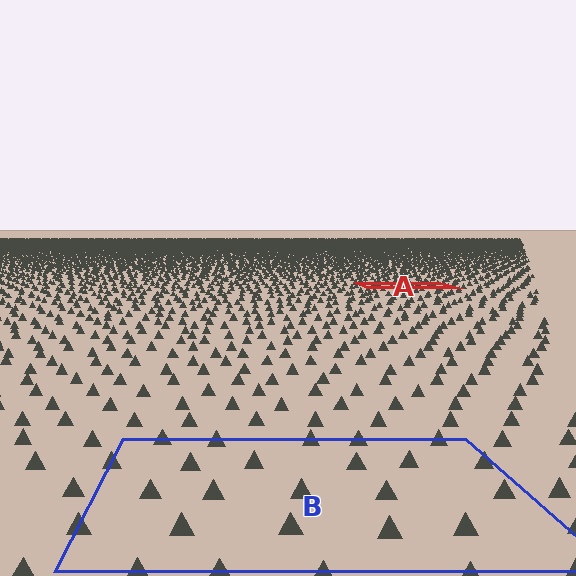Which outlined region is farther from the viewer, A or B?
Region A is farther from the viewer — the texture elements inside it appear smaller and more densely packed.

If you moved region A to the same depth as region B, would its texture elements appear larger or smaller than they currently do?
They would appear larger. At a closer depth, the same texture elements are projected at a bigger on-screen size.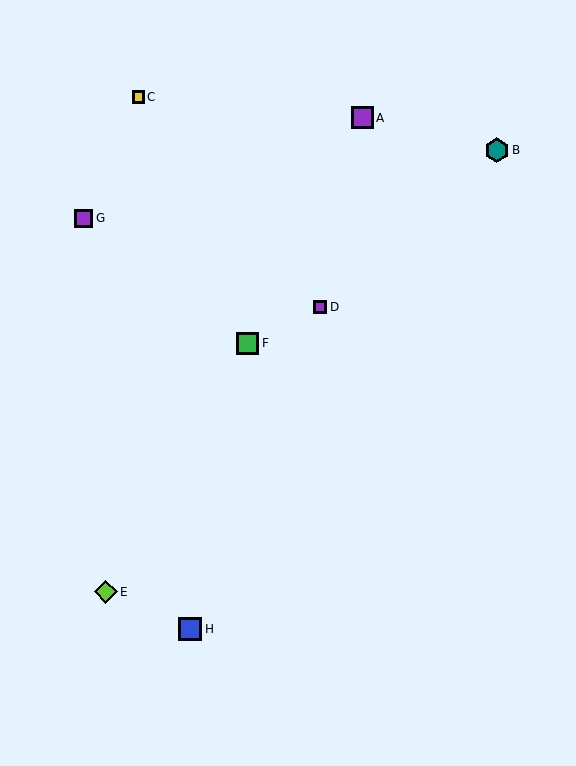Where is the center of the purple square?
The center of the purple square is at (362, 118).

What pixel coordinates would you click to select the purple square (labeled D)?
Click at (320, 307) to select the purple square D.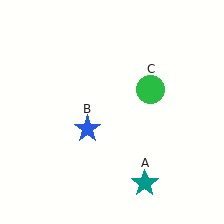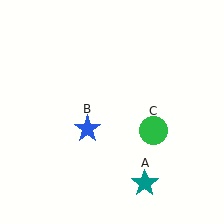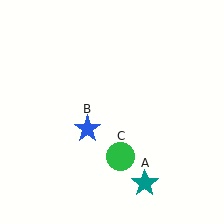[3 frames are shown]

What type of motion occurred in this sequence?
The green circle (object C) rotated clockwise around the center of the scene.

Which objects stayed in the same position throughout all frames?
Teal star (object A) and blue star (object B) remained stationary.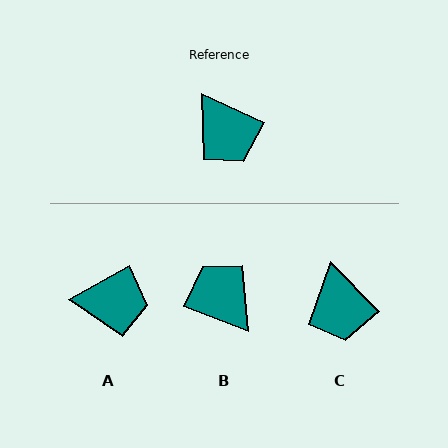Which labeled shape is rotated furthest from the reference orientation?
B, about 176 degrees away.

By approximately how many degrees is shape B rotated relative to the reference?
Approximately 176 degrees clockwise.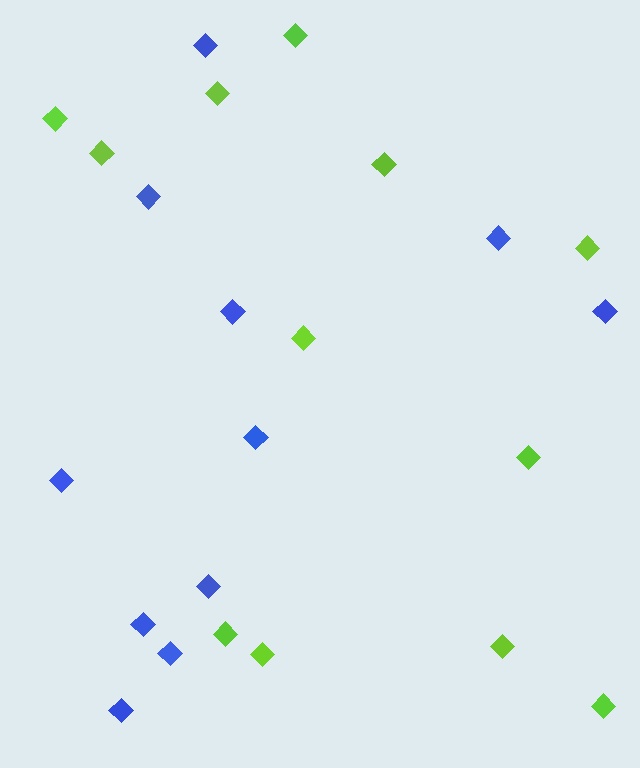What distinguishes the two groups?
There are 2 groups: one group of blue diamonds (11) and one group of lime diamonds (12).